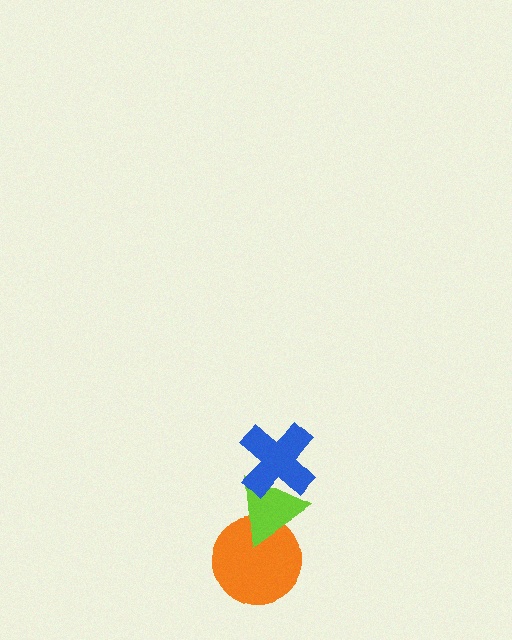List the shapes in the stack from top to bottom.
From top to bottom: the blue cross, the lime triangle, the orange circle.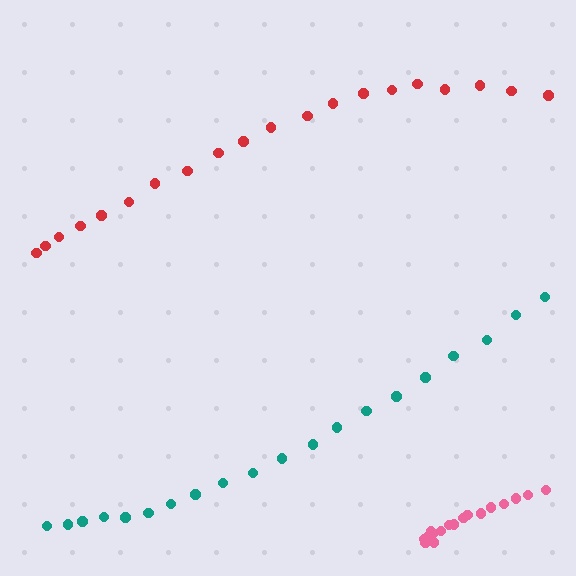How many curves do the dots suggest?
There are 3 distinct paths.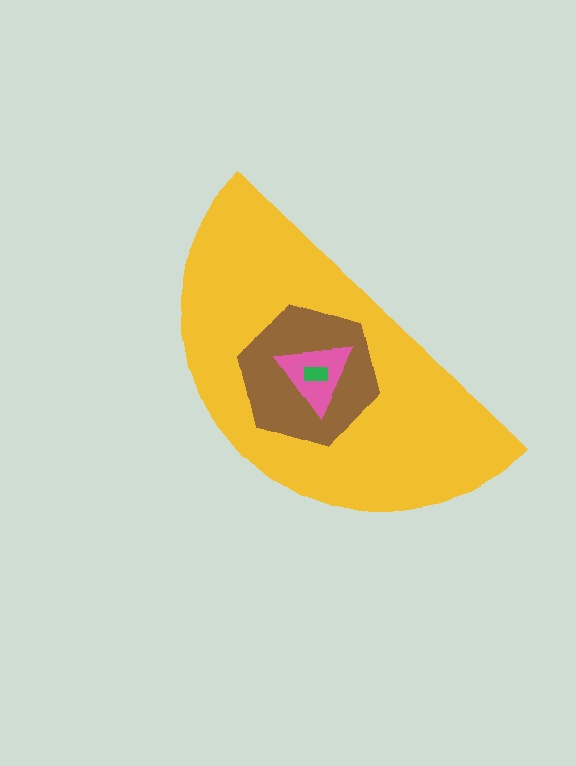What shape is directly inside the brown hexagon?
The pink triangle.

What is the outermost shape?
The yellow semicircle.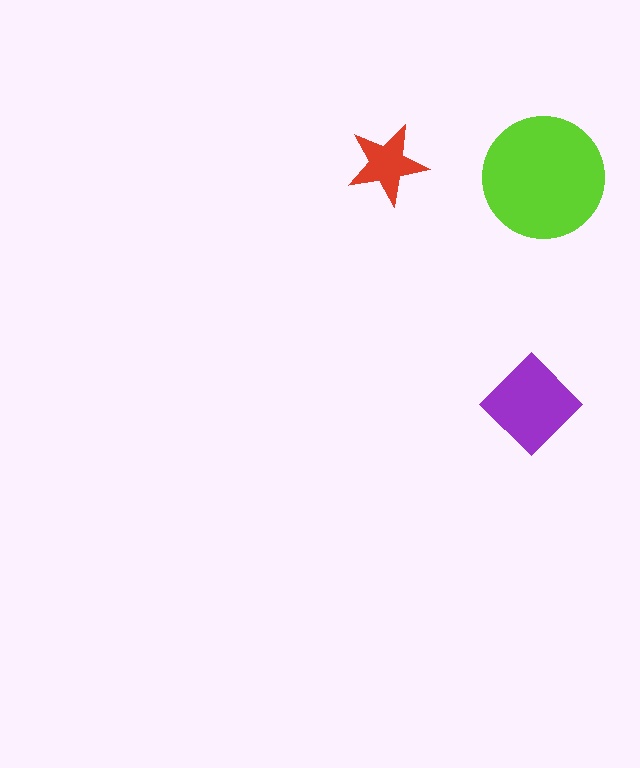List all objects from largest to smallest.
The lime circle, the purple diamond, the red star.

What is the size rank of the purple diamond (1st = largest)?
2nd.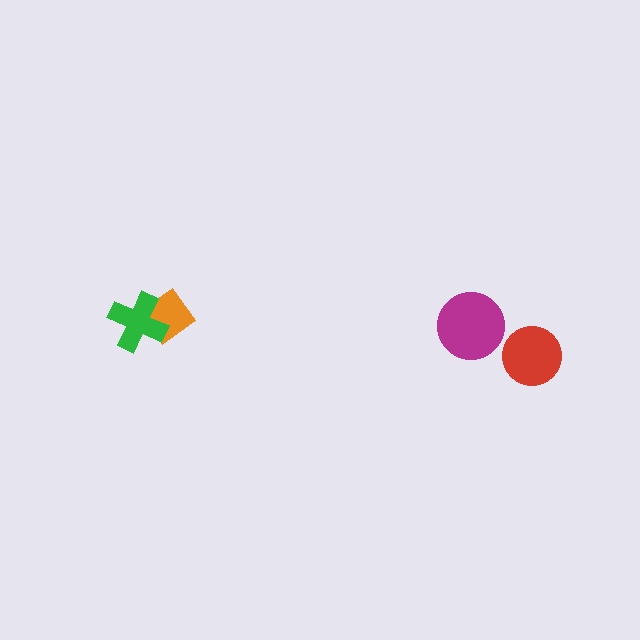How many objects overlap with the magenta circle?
0 objects overlap with the magenta circle.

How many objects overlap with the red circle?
0 objects overlap with the red circle.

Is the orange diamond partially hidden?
Yes, it is partially covered by another shape.